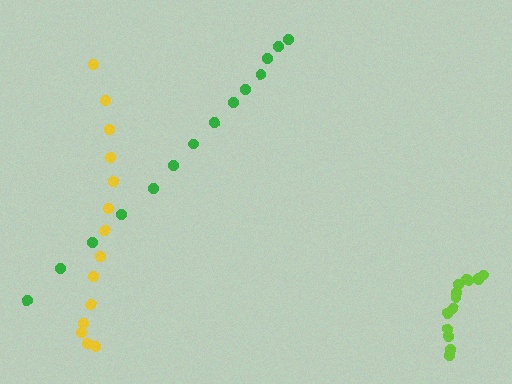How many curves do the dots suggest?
There are 3 distinct paths.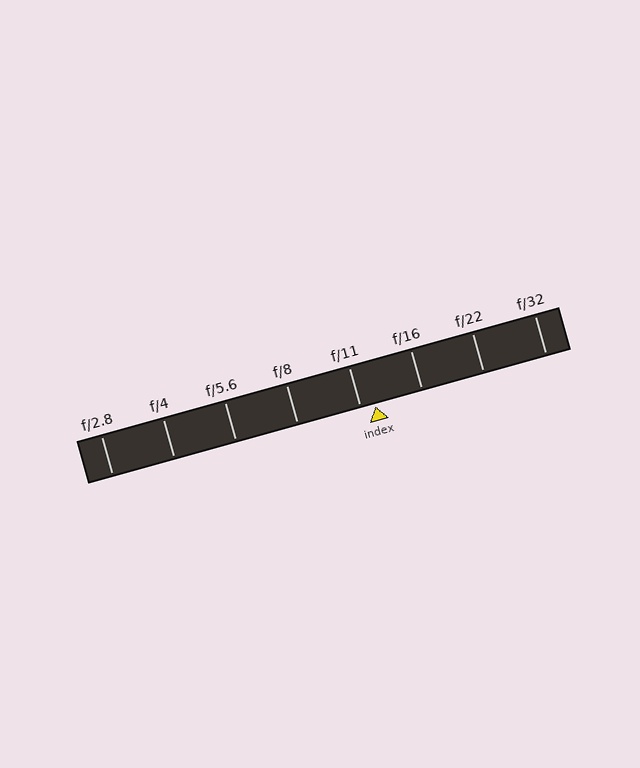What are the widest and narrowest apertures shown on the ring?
The widest aperture shown is f/2.8 and the narrowest is f/32.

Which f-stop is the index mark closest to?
The index mark is closest to f/11.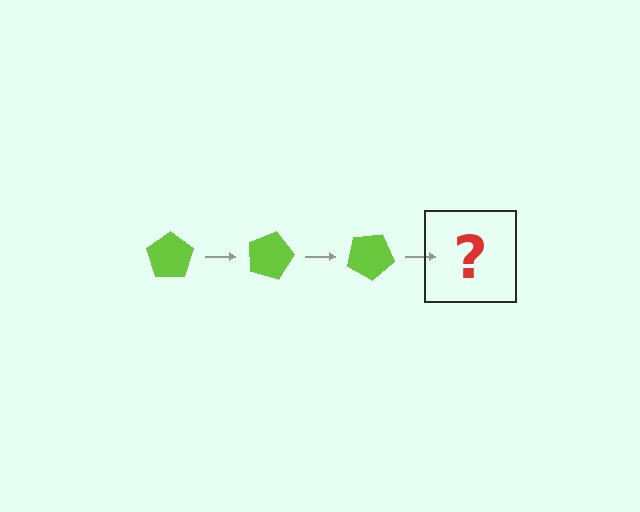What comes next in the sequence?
The next element should be a lime pentagon rotated 45 degrees.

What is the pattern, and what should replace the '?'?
The pattern is that the pentagon rotates 15 degrees each step. The '?' should be a lime pentagon rotated 45 degrees.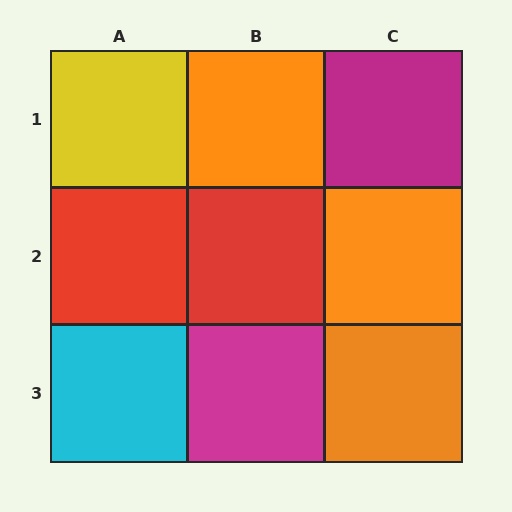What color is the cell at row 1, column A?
Yellow.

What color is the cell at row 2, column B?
Red.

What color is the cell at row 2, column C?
Orange.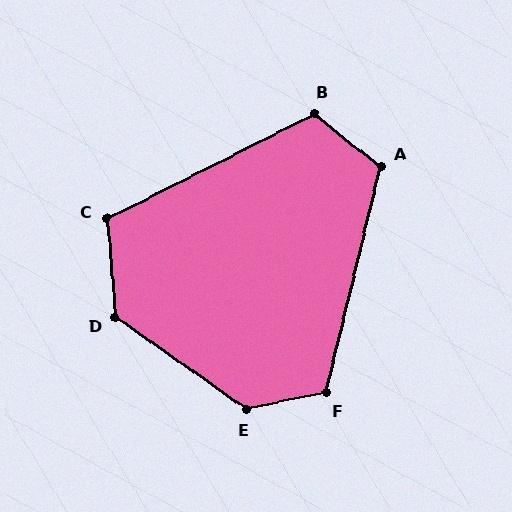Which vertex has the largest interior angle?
E, at approximately 133 degrees.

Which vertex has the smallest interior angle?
C, at approximately 112 degrees.